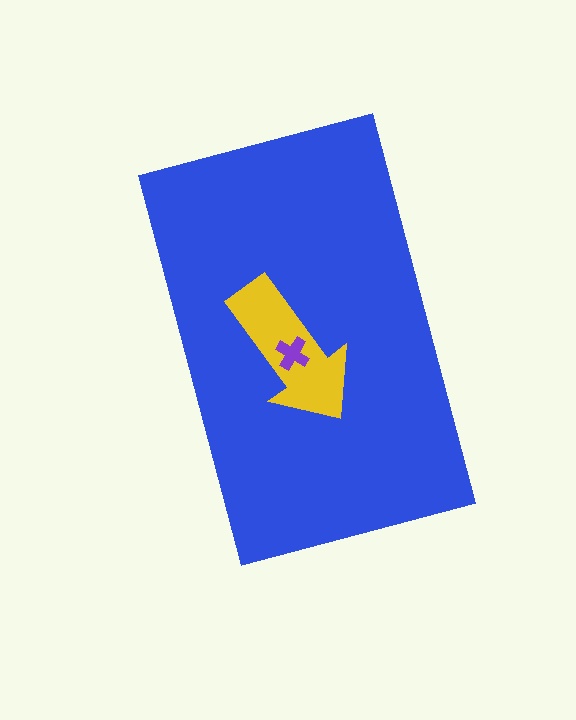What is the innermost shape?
The purple cross.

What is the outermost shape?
The blue rectangle.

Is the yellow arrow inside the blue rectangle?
Yes.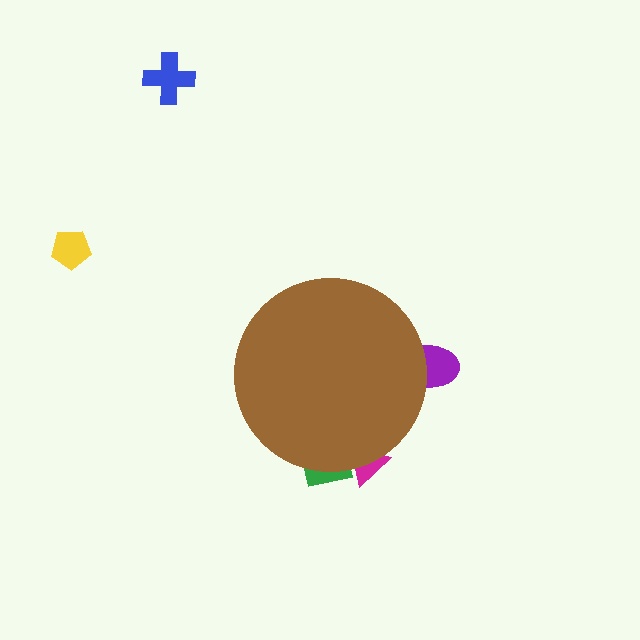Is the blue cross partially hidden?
No, the blue cross is fully visible.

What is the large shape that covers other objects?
A brown circle.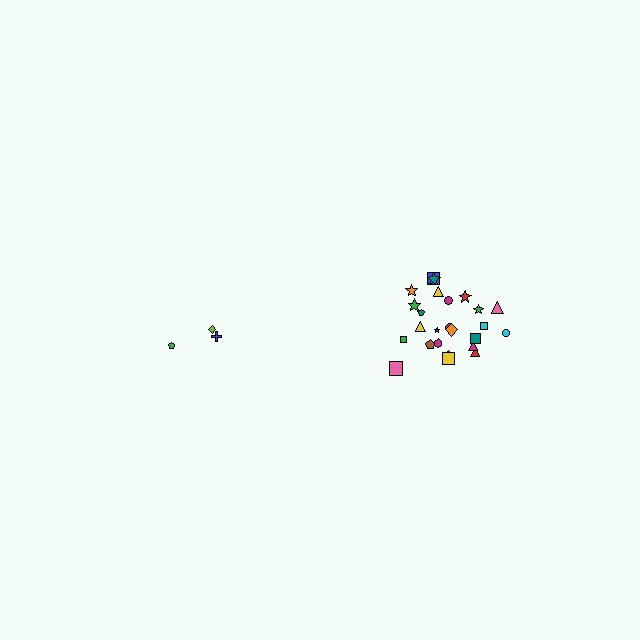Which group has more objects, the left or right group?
The right group.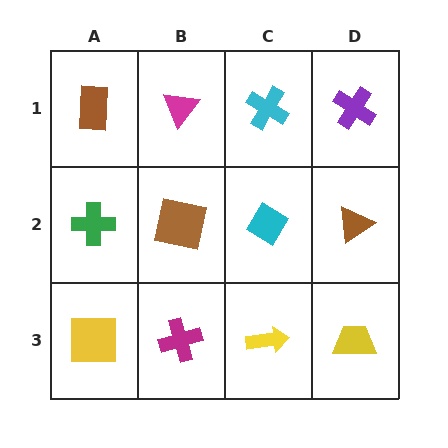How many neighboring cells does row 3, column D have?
2.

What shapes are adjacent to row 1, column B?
A brown square (row 2, column B), a brown rectangle (row 1, column A), a cyan cross (row 1, column C).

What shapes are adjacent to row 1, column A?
A green cross (row 2, column A), a magenta triangle (row 1, column B).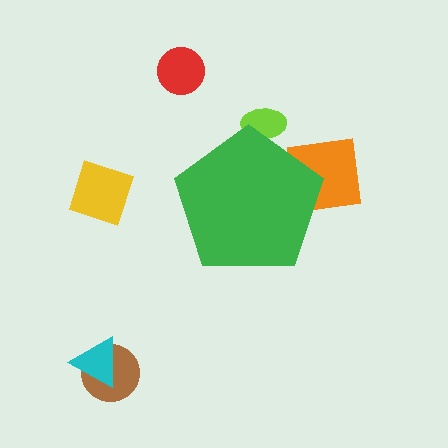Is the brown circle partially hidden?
No, the brown circle is fully visible.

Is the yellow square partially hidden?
No, the yellow square is fully visible.